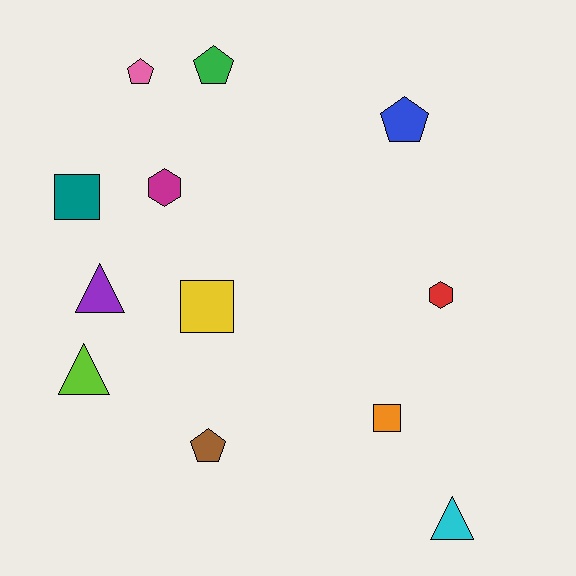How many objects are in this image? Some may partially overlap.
There are 12 objects.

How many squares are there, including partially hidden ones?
There are 3 squares.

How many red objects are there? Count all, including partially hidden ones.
There is 1 red object.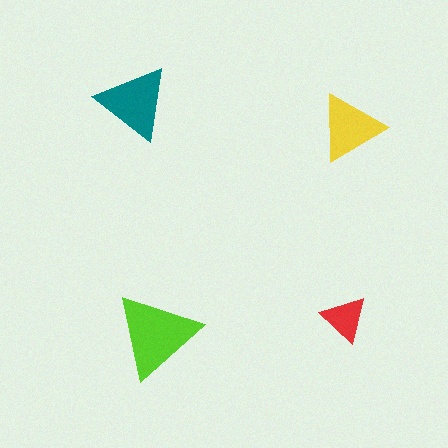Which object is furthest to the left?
The teal triangle is leftmost.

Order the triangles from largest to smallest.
the lime one, the teal one, the yellow one, the red one.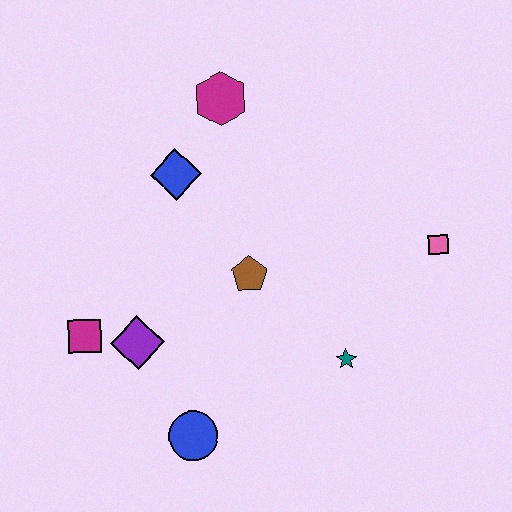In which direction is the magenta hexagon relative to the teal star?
The magenta hexagon is above the teal star.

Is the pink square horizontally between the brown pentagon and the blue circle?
No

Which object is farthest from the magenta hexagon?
The blue circle is farthest from the magenta hexagon.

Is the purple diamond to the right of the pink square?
No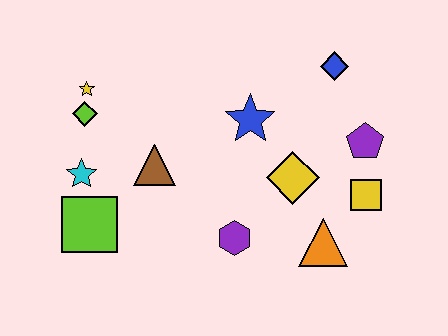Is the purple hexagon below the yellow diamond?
Yes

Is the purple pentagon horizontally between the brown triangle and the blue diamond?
No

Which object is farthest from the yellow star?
The yellow square is farthest from the yellow star.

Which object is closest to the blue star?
The yellow diamond is closest to the blue star.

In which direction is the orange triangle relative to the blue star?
The orange triangle is below the blue star.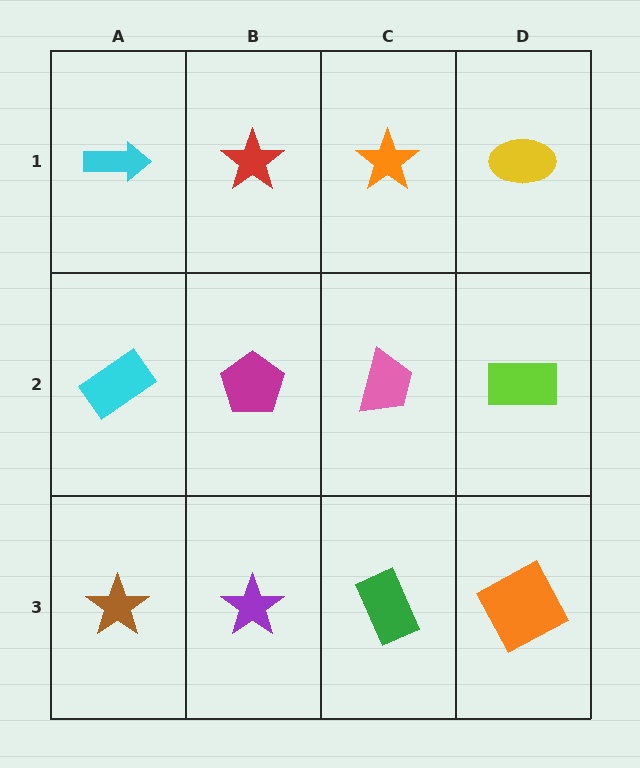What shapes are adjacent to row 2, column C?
An orange star (row 1, column C), a green rectangle (row 3, column C), a magenta pentagon (row 2, column B), a lime rectangle (row 2, column D).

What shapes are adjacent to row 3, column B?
A magenta pentagon (row 2, column B), a brown star (row 3, column A), a green rectangle (row 3, column C).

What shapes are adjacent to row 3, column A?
A cyan rectangle (row 2, column A), a purple star (row 3, column B).